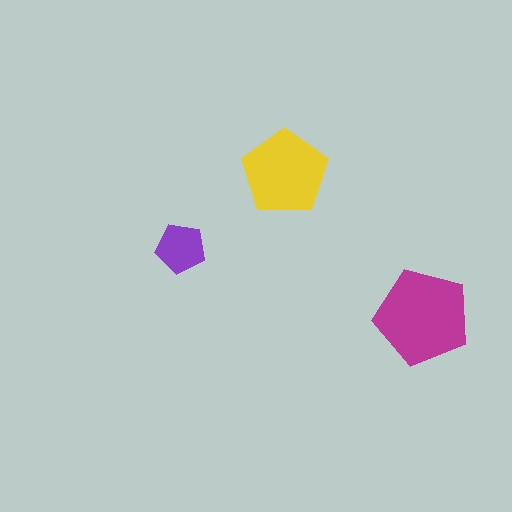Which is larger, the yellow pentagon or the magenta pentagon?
The magenta one.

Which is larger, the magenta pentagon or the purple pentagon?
The magenta one.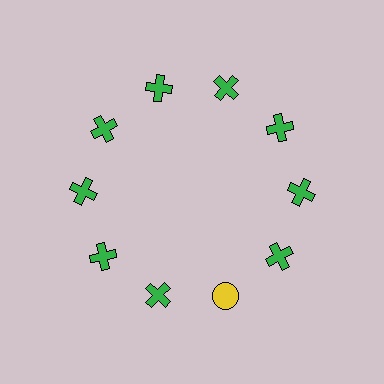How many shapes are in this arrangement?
There are 10 shapes arranged in a ring pattern.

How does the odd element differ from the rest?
It differs in both color (yellow instead of green) and shape (circle instead of cross).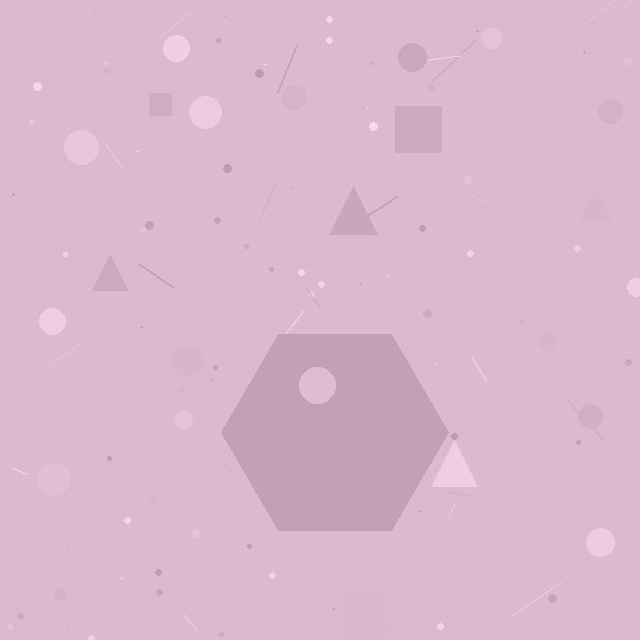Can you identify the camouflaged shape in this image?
The camouflaged shape is a hexagon.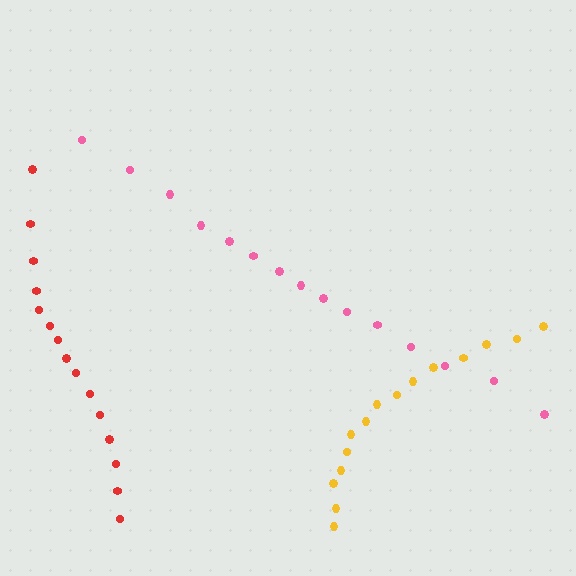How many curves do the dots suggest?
There are 3 distinct paths.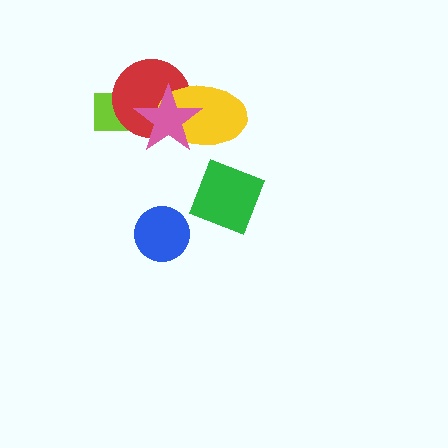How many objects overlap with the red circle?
3 objects overlap with the red circle.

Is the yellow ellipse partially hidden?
Yes, it is partially covered by another shape.